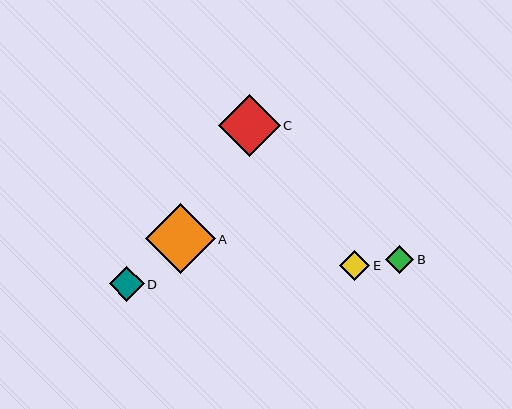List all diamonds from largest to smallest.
From largest to smallest: A, C, D, E, B.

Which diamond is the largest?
Diamond A is the largest with a size of approximately 69 pixels.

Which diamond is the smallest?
Diamond B is the smallest with a size of approximately 28 pixels.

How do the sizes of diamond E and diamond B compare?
Diamond E and diamond B are approximately the same size.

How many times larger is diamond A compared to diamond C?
Diamond A is approximately 1.1 times the size of diamond C.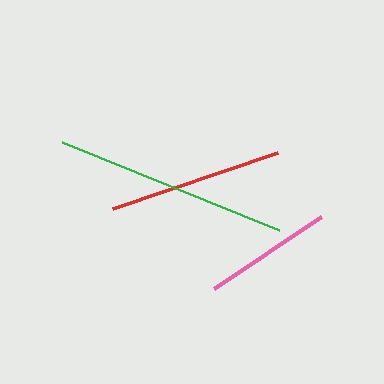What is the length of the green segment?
The green segment is approximately 234 pixels long.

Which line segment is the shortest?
The pink line is the shortest at approximately 128 pixels.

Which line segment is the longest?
The green line is the longest at approximately 234 pixels.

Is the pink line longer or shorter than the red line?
The red line is longer than the pink line.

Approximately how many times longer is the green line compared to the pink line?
The green line is approximately 1.8 times the length of the pink line.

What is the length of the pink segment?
The pink segment is approximately 128 pixels long.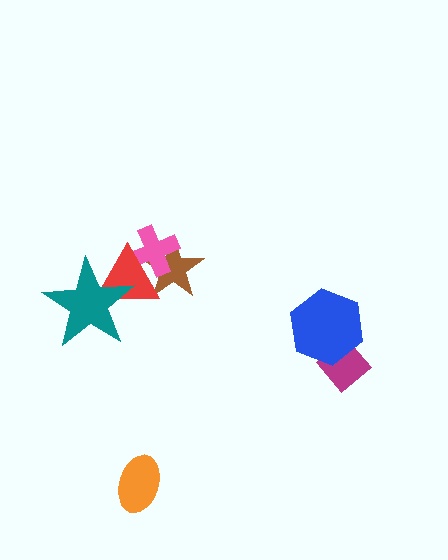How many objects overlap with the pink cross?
2 objects overlap with the pink cross.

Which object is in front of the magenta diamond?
The blue hexagon is in front of the magenta diamond.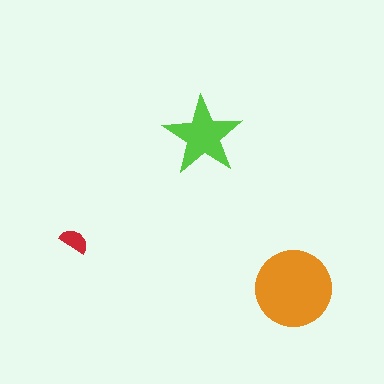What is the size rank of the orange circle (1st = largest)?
1st.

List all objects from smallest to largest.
The red semicircle, the lime star, the orange circle.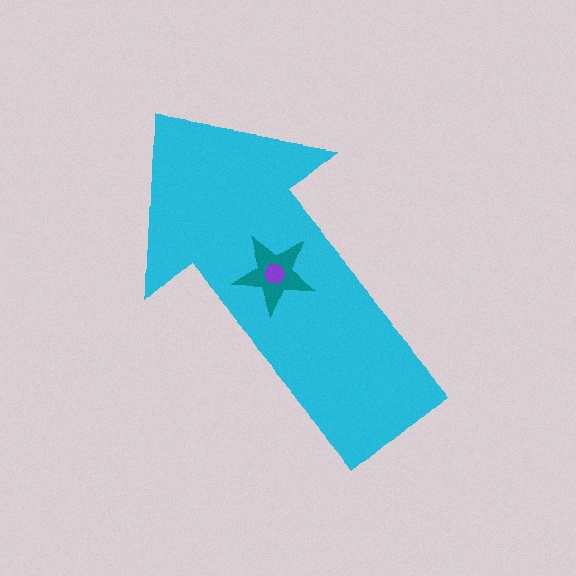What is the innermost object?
The purple hexagon.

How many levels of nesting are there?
3.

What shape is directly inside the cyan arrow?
The teal star.